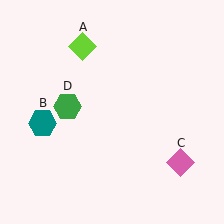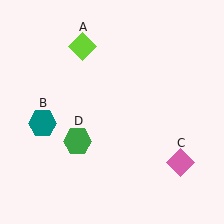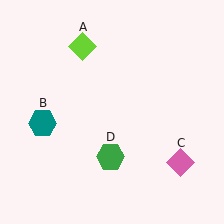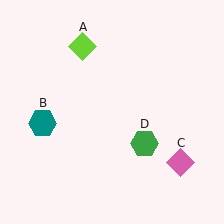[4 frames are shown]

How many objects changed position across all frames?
1 object changed position: green hexagon (object D).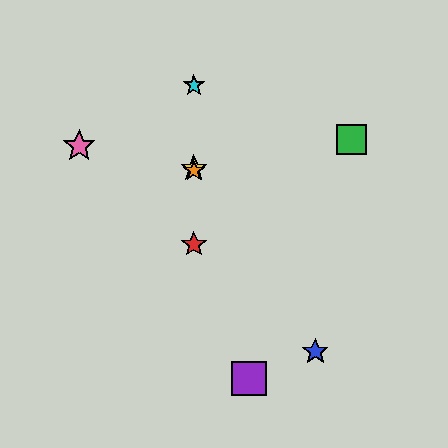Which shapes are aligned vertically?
The red star, the yellow star, the orange star, the cyan star are aligned vertically.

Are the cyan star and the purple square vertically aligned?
No, the cyan star is at x≈194 and the purple square is at x≈249.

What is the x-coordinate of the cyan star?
The cyan star is at x≈194.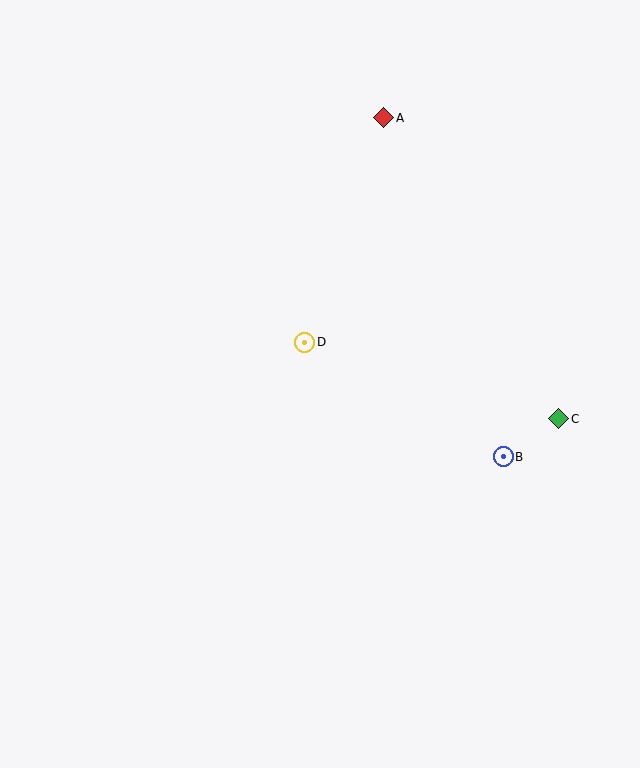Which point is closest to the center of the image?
Point D at (305, 342) is closest to the center.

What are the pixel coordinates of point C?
Point C is at (559, 419).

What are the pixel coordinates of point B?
Point B is at (503, 457).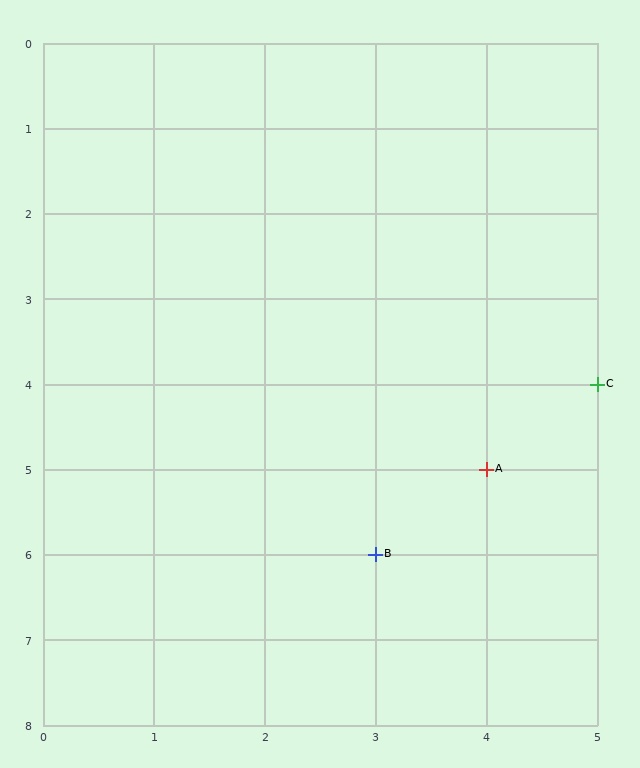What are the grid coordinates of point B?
Point B is at grid coordinates (3, 6).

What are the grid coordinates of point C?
Point C is at grid coordinates (5, 4).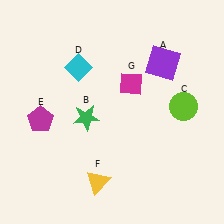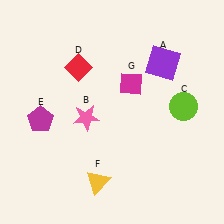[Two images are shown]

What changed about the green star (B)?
In Image 1, B is green. In Image 2, it changed to pink.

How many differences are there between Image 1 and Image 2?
There are 2 differences between the two images.